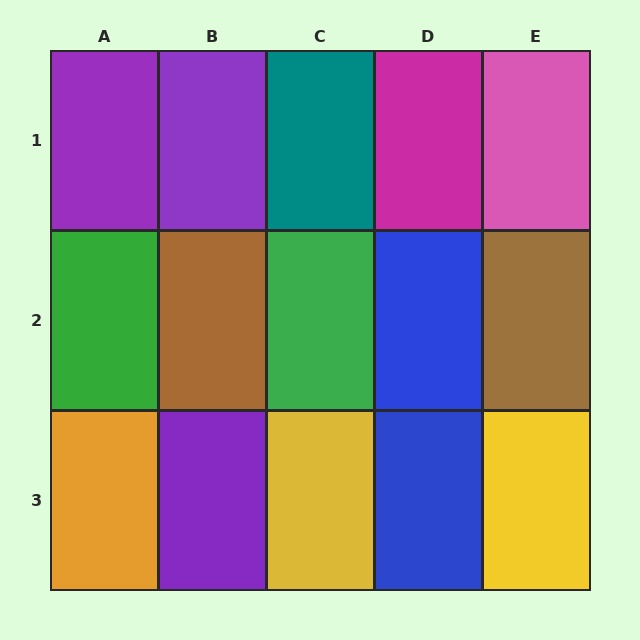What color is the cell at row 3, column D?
Blue.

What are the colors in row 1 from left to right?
Purple, purple, teal, magenta, pink.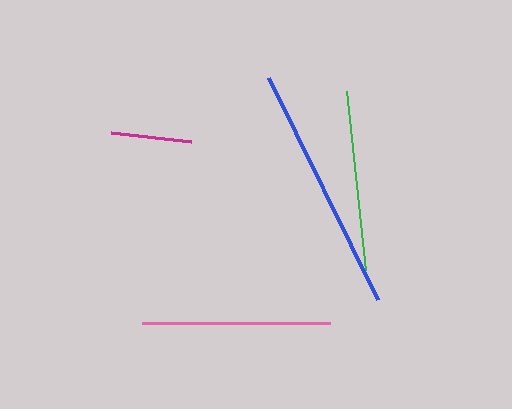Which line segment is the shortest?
The magenta line is the shortest at approximately 80 pixels.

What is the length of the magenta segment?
The magenta segment is approximately 80 pixels long.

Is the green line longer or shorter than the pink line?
The pink line is longer than the green line.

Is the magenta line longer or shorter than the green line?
The green line is longer than the magenta line.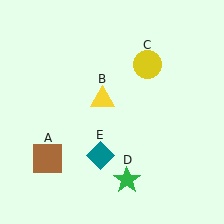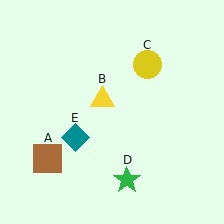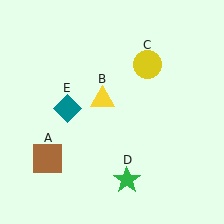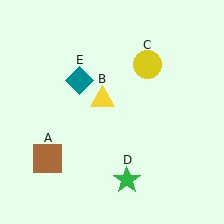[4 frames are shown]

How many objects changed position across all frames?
1 object changed position: teal diamond (object E).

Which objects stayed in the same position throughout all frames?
Brown square (object A) and yellow triangle (object B) and yellow circle (object C) and green star (object D) remained stationary.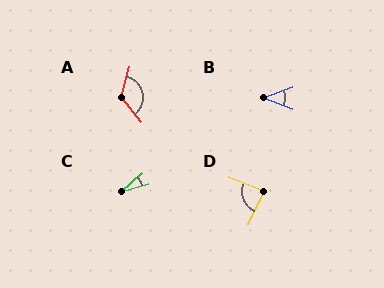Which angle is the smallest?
C, at approximately 27 degrees.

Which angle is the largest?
A, at approximately 128 degrees.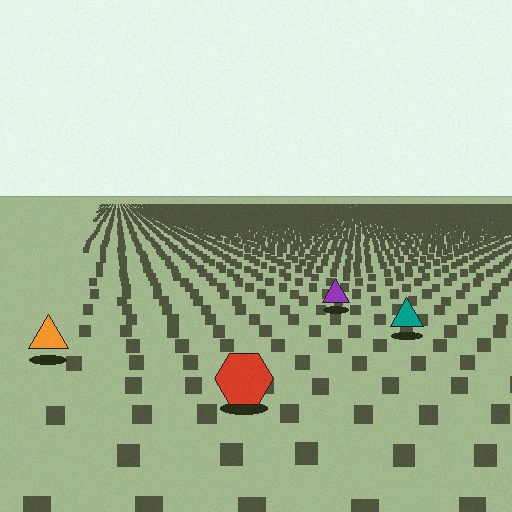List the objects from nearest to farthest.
From nearest to farthest: the red hexagon, the orange triangle, the teal triangle, the purple triangle.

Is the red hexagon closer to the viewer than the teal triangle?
Yes. The red hexagon is closer — you can tell from the texture gradient: the ground texture is coarser near it.